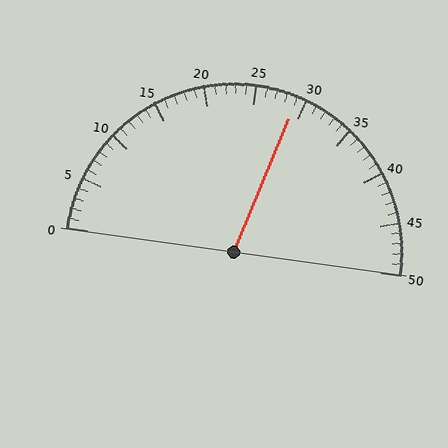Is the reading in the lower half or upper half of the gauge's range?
The reading is in the upper half of the range (0 to 50).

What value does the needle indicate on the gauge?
The needle indicates approximately 29.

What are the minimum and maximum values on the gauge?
The gauge ranges from 0 to 50.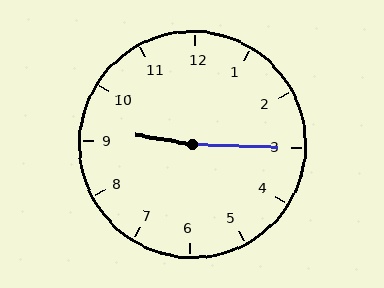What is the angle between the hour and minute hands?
Approximately 172 degrees.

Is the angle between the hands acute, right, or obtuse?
It is obtuse.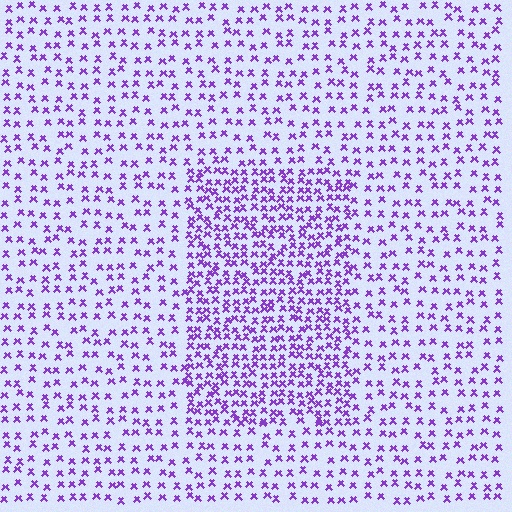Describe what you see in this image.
The image contains small purple elements arranged at two different densities. A rectangle-shaped region is visible where the elements are more densely packed than the surrounding area.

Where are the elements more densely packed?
The elements are more densely packed inside the rectangle boundary.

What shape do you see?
I see a rectangle.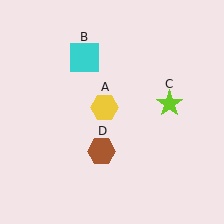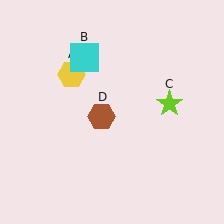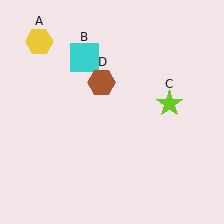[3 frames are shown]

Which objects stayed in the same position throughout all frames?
Cyan square (object B) and lime star (object C) remained stationary.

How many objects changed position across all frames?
2 objects changed position: yellow hexagon (object A), brown hexagon (object D).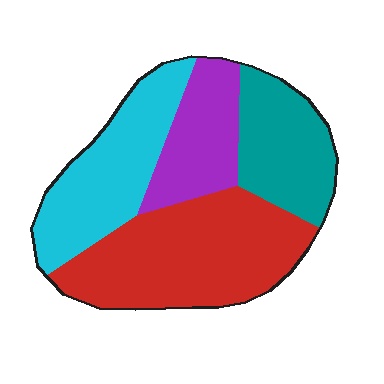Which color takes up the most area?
Red, at roughly 40%.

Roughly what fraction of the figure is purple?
Purple covers around 15% of the figure.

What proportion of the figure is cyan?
Cyan covers 26% of the figure.